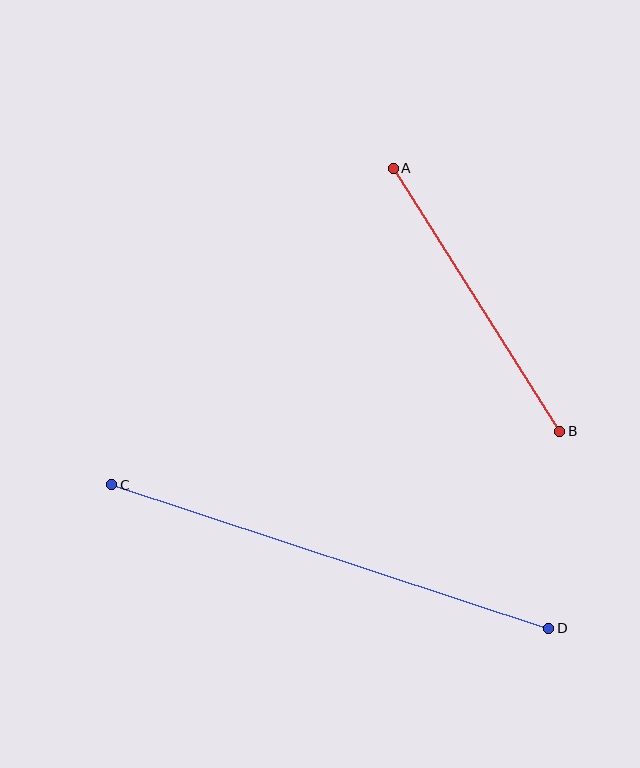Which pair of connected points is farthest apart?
Points C and D are farthest apart.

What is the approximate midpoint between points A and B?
The midpoint is at approximately (477, 300) pixels.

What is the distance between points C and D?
The distance is approximately 460 pixels.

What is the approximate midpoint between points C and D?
The midpoint is at approximately (330, 556) pixels.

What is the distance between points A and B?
The distance is approximately 311 pixels.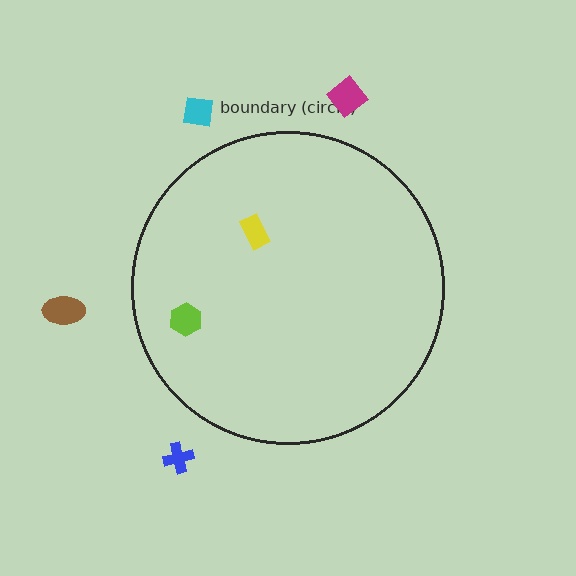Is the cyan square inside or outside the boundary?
Outside.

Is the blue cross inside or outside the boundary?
Outside.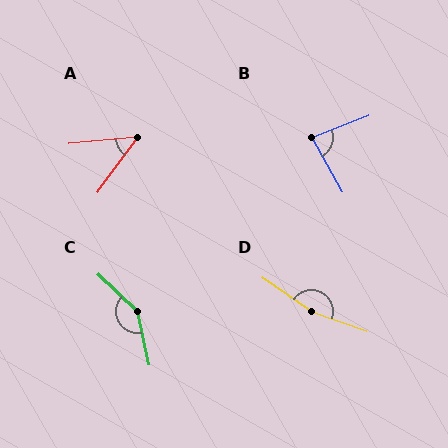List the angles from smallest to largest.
A (49°), B (82°), C (145°), D (164°).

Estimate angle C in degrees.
Approximately 145 degrees.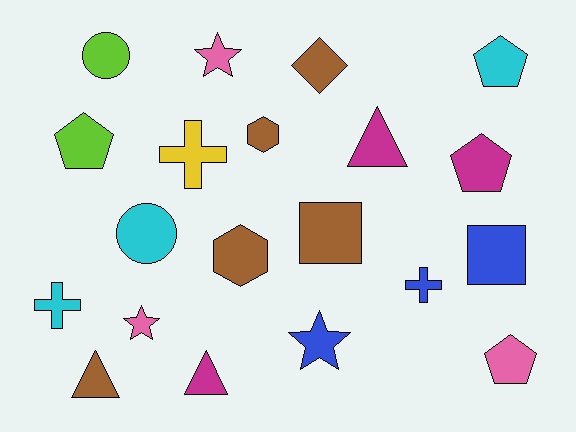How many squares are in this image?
There are 2 squares.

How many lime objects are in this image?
There are 2 lime objects.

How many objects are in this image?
There are 20 objects.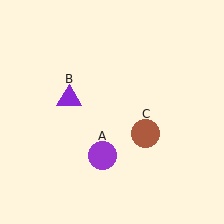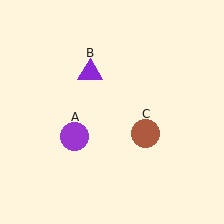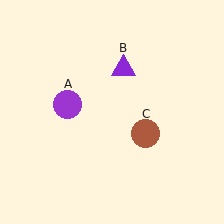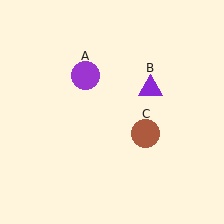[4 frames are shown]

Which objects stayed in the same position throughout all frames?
Brown circle (object C) remained stationary.